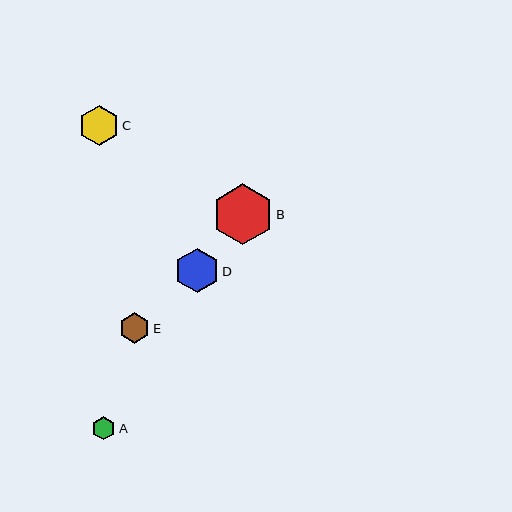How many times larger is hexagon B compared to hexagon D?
Hexagon B is approximately 1.4 times the size of hexagon D.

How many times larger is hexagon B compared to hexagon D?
Hexagon B is approximately 1.4 times the size of hexagon D.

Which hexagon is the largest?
Hexagon B is the largest with a size of approximately 61 pixels.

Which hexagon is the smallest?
Hexagon A is the smallest with a size of approximately 23 pixels.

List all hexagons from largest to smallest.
From largest to smallest: B, D, C, E, A.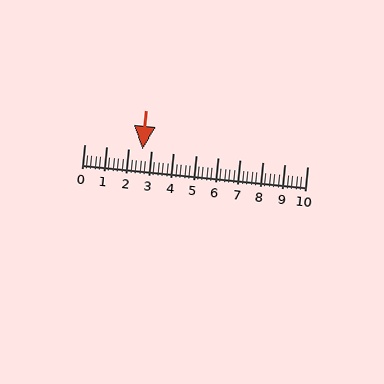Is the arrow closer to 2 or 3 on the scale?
The arrow is closer to 3.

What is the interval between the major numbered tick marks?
The major tick marks are spaced 1 units apart.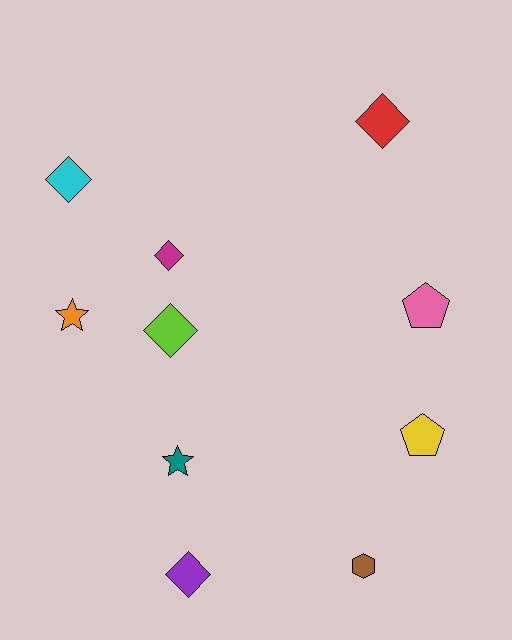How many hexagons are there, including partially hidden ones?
There is 1 hexagon.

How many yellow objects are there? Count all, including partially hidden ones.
There is 1 yellow object.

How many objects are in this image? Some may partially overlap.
There are 10 objects.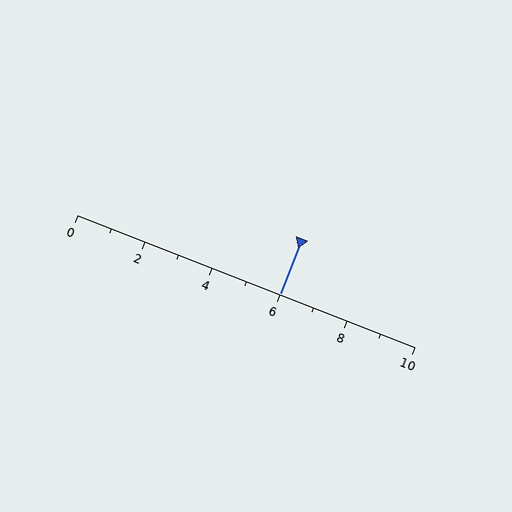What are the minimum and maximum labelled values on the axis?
The axis runs from 0 to 10.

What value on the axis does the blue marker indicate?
The marker indicates approximately 6.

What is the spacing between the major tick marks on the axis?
The major ticks are spaced 2 apart.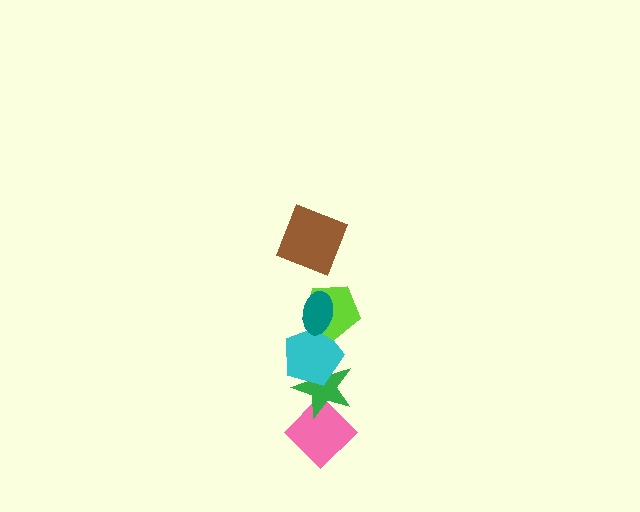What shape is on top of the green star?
The cyan pentagon is on top of the green star.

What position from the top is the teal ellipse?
The teal ellipse is 2nd from the top.